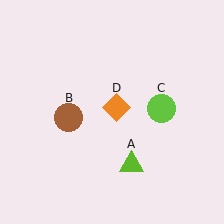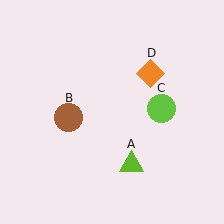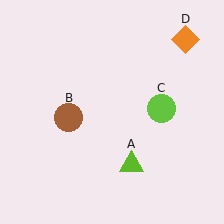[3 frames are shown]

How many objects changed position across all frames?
1 object changed position: orange diamond (object D).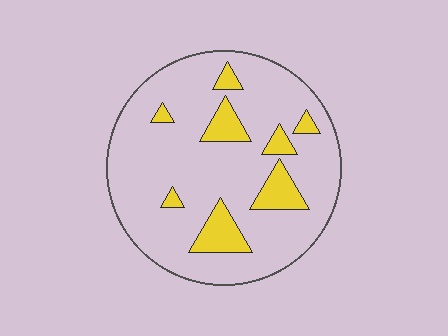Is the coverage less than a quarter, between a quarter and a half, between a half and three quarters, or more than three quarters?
Less than a quarter.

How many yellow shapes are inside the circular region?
8.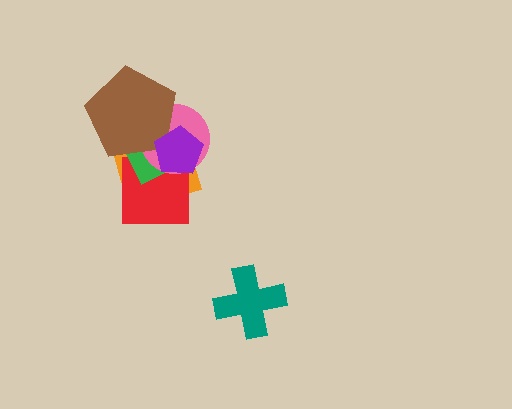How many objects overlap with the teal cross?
0 objects overlap with the teal cross.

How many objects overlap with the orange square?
5 objects overlap with the orange square.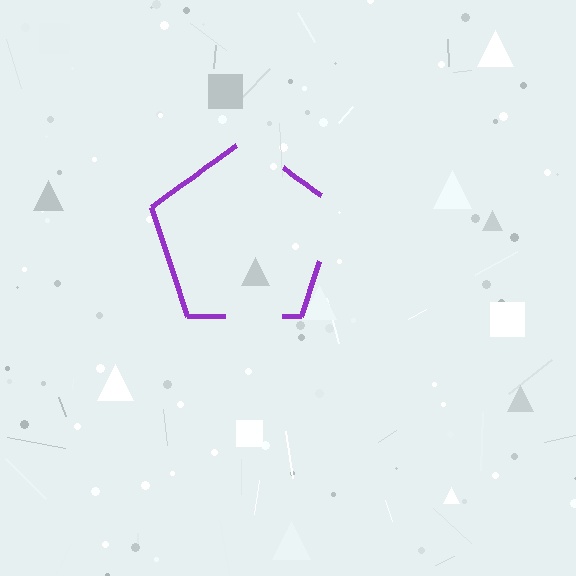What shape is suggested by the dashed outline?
The dashed outline suggests a pentagon.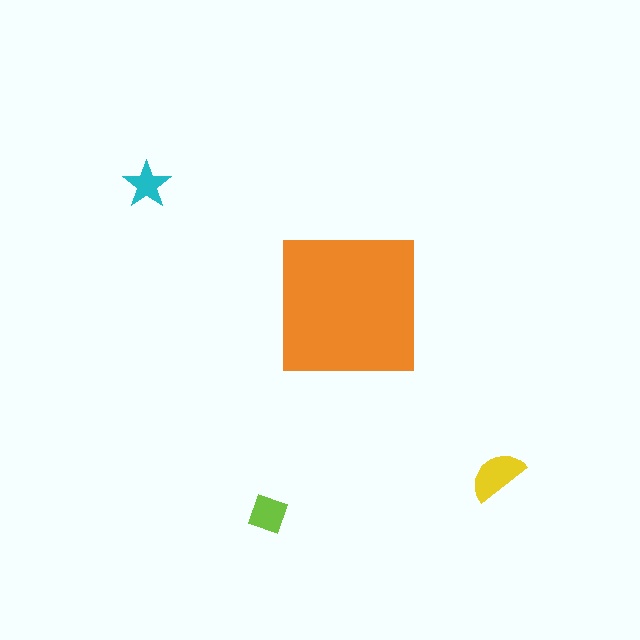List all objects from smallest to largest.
The cyan star, the lime diamond, the yellow semicircle, the orange square.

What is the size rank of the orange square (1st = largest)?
1st.